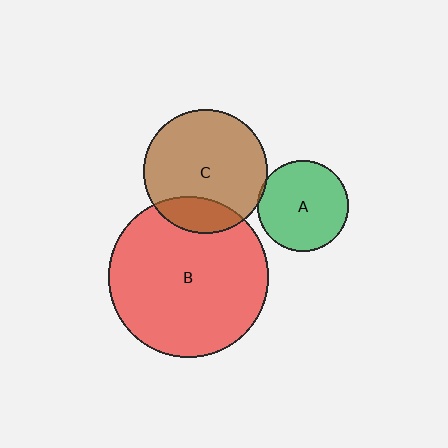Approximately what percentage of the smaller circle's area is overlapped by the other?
Approximately 5%.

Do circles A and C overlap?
Yes.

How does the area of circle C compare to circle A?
Approximately 1.9 times.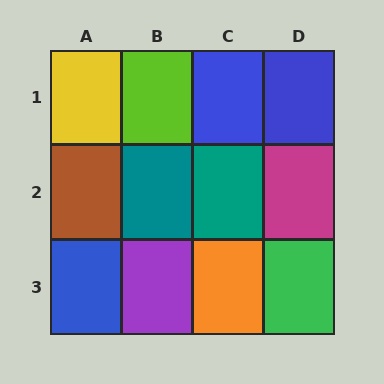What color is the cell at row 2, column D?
Magenta.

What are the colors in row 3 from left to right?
Blue, purple, orange, green.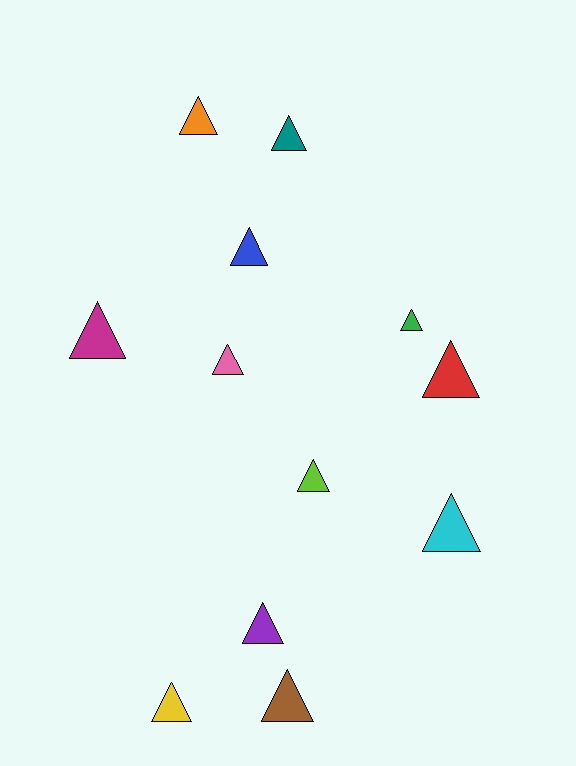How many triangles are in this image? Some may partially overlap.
There are 12 triangles.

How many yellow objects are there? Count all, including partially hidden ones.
There is 1 yellow object.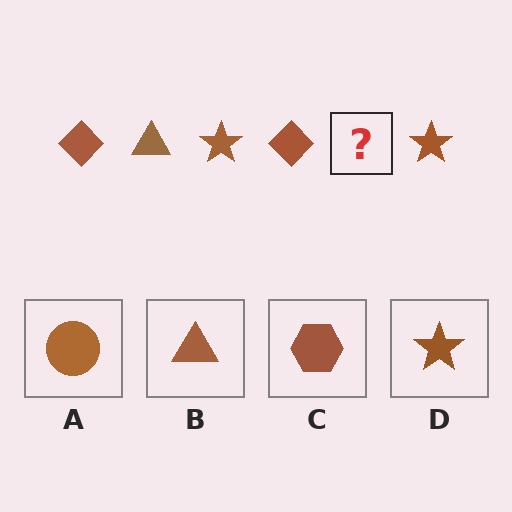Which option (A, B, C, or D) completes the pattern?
B.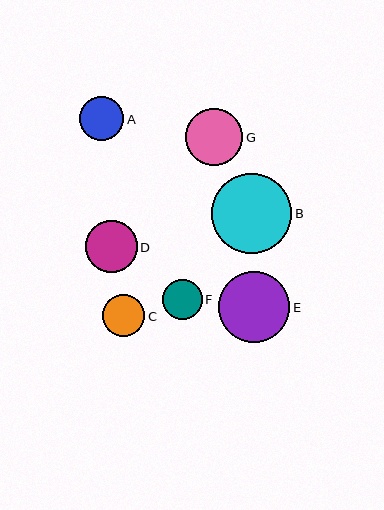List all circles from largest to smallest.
From largest to smallest: B, E, G, D, A, C, F.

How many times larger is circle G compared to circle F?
Circle G is approximately 1.4 times the size of circle F.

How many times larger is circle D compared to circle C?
Circle D is approximately 1.2 times the size of circle C.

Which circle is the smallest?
Circle F is the smallest with a size of approximately 40 pixels.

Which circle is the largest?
Circle B is the largest with a size of approximately 80 pixels.